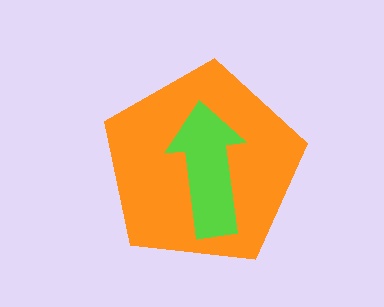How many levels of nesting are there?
2.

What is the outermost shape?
The orange pentagon.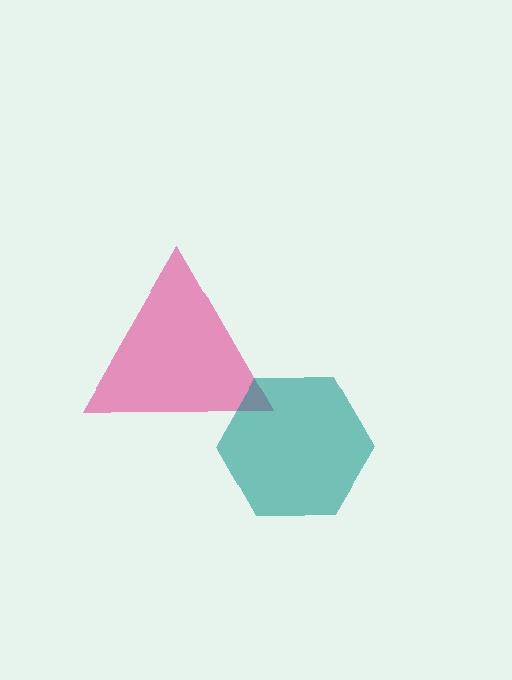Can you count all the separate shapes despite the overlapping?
Yes, there are 2 separate shapes.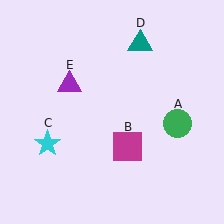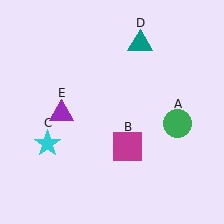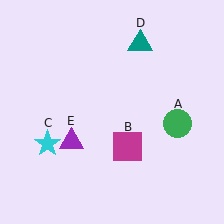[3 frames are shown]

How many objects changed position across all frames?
1 object changed position: purple triangle (object E).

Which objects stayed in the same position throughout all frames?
Green circle (object A) and magenta square (object B) and cyan star (object C) and teal triangle (object D) remained stationary.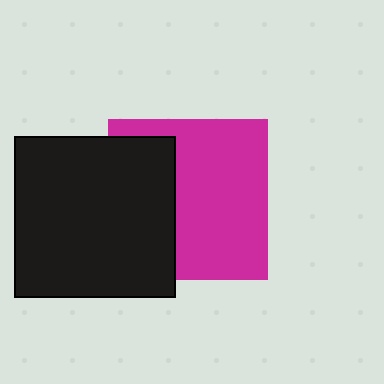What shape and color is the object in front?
The object in front is a black square.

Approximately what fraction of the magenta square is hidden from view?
Roughly 38% of the magenta square is hidden behind the black square.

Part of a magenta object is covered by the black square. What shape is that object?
It is a square.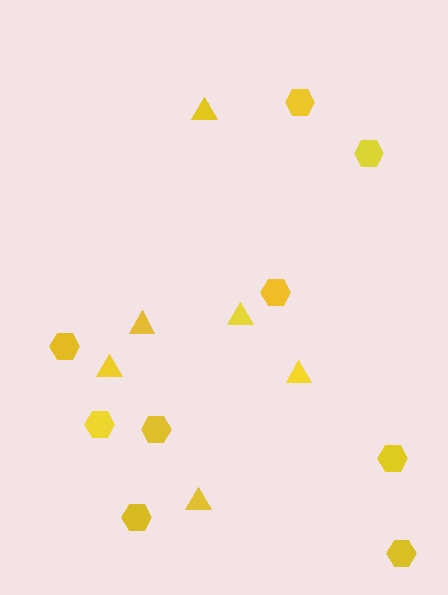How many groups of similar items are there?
There are 2 groups: one group of triangles (6) and one group of hexagons (9).